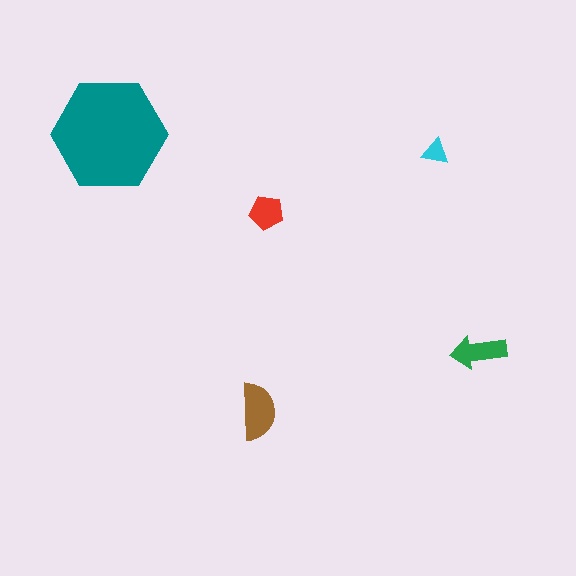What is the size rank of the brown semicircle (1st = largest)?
2nd.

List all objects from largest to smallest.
The teal hexagon, the brown semicircle, the green arrow, the red pentagon, the cyan triangle.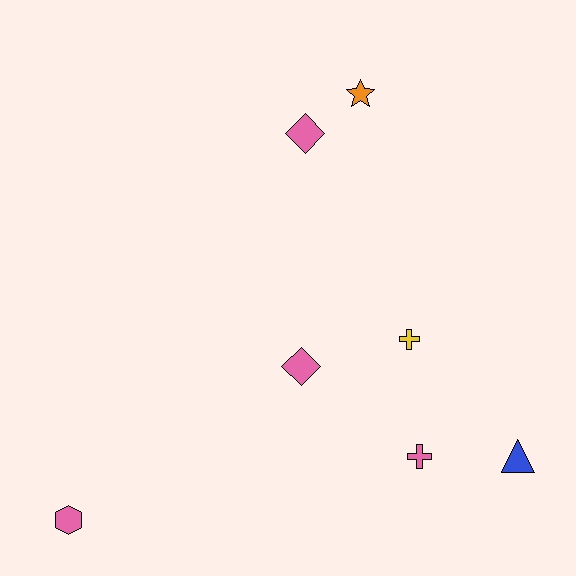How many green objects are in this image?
There are no green objects.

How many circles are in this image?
There are no circles.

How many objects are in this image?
There are 7 objects.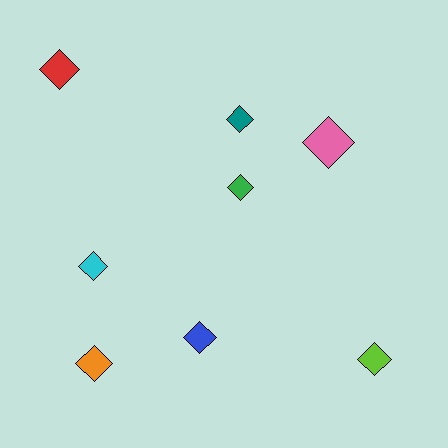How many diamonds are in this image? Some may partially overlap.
There are 8 diamonds.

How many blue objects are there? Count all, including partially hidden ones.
There is 1 blue object.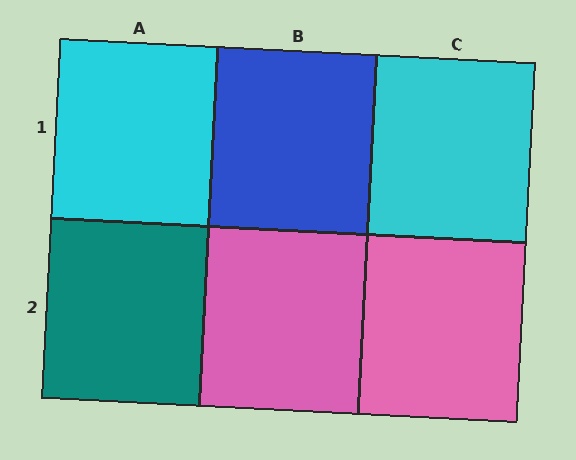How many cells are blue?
1 cell is blue.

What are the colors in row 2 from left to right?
Teal, pink, pink.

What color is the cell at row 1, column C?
Cyan.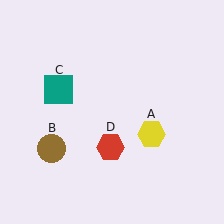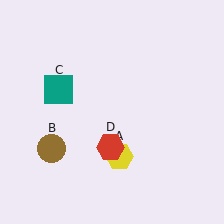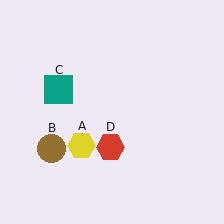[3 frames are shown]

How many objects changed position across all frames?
1 object changed position: yellow hexagon (object A).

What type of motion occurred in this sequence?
The yellow hexagon (object A) rotated clockwise around the center of the scene.